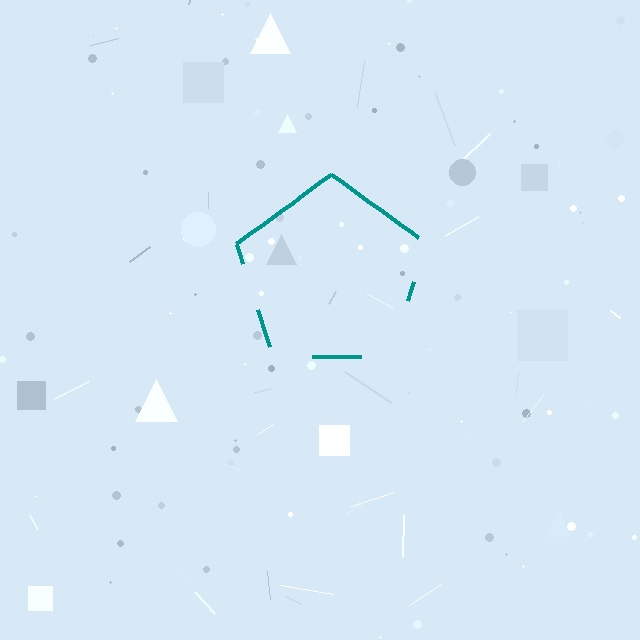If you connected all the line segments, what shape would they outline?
They would outline a pentagon.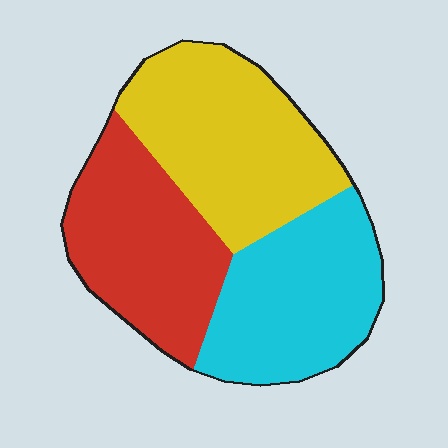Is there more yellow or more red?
Yellow.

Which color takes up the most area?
Yellow, at roughly 35%.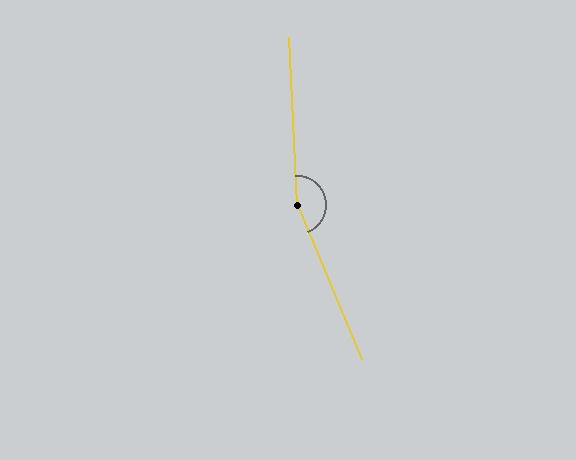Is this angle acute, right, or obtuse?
It is obtuse.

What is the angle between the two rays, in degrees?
Approximately 160 degrees.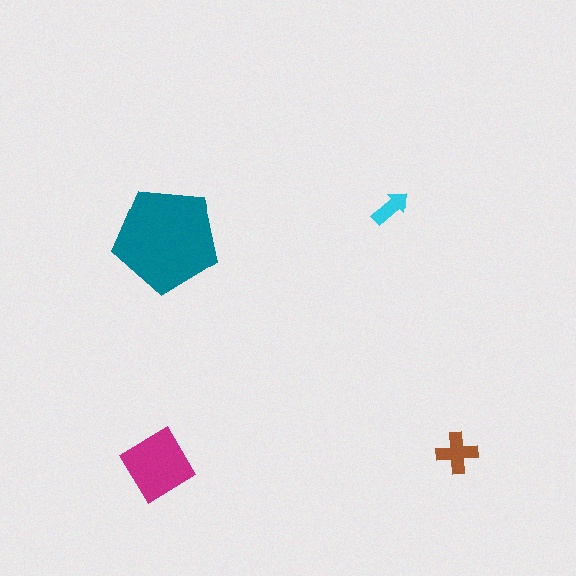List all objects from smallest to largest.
The cyan arrow, the brown cross, the magenta diamond, the teal pentagon.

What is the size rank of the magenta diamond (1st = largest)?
2nd.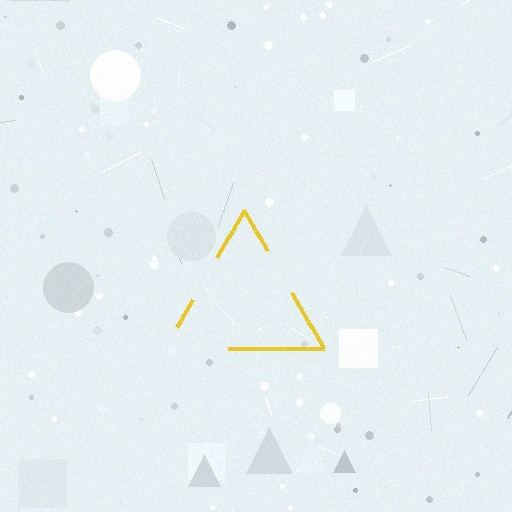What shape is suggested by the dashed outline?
The dashed outline suggests a triangle.